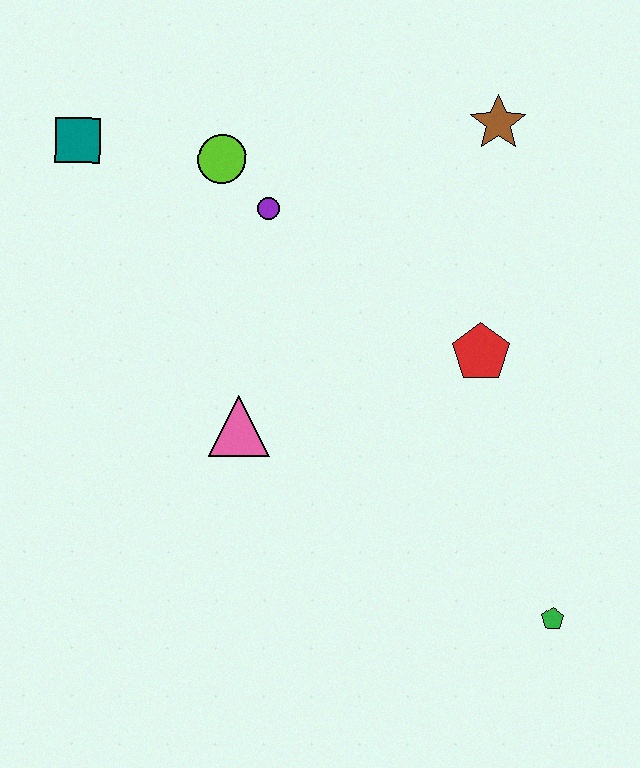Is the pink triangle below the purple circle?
Yes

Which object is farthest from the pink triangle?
The brown star is farthest from the pink triangle.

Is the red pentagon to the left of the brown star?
Yes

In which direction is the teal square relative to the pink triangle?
The teal square is above the pink triangle.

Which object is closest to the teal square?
The lime circle is closest to the teal square.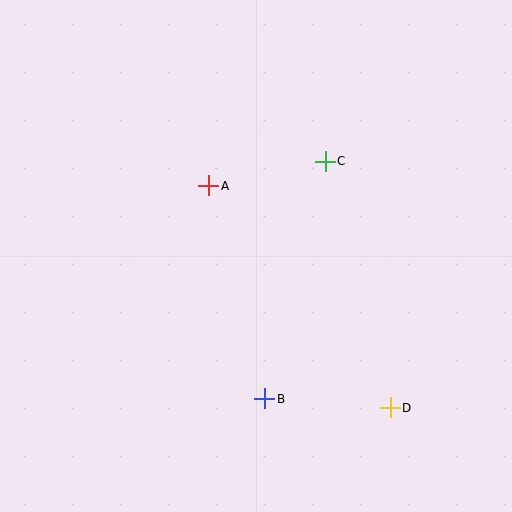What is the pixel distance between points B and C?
The distance between B and C is 245 pixels.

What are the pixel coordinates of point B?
Point B is at (265, 399).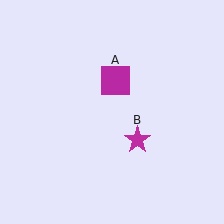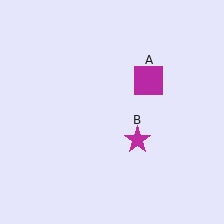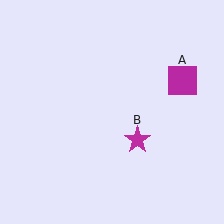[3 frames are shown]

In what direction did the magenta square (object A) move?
The magenta square (object A) moved right.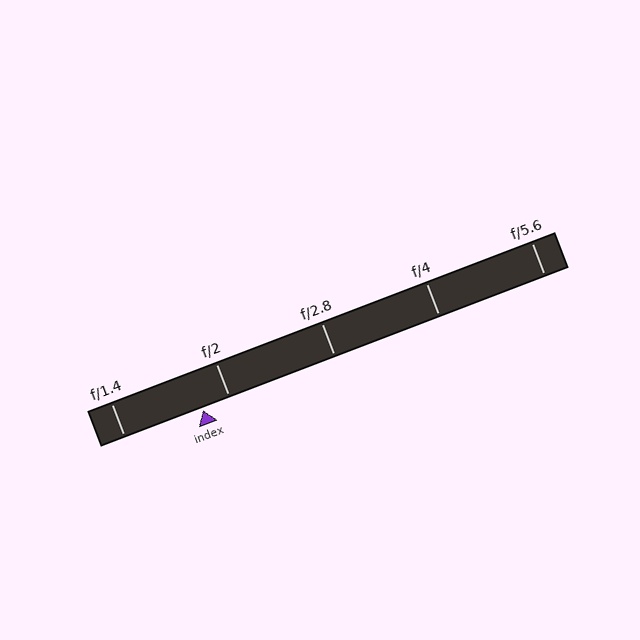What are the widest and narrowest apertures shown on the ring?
The widest aperture shown is f/1.4 and the narrowest is f/5.6.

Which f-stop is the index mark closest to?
The index mark is closest to f/2.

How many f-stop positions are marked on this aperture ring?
There are 5 f-stop positions marked.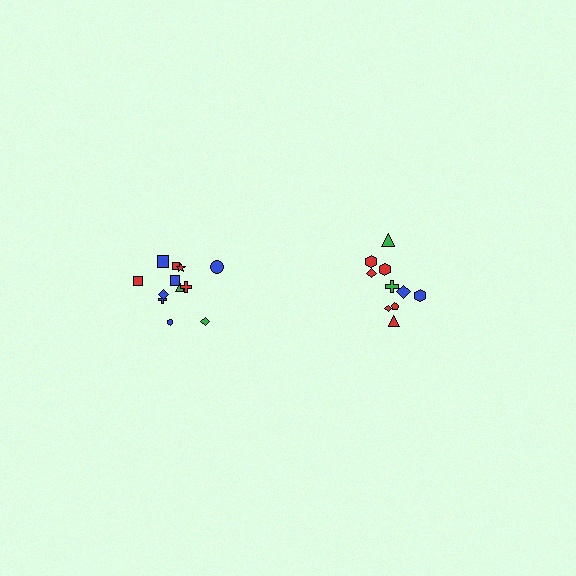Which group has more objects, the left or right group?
The left group.